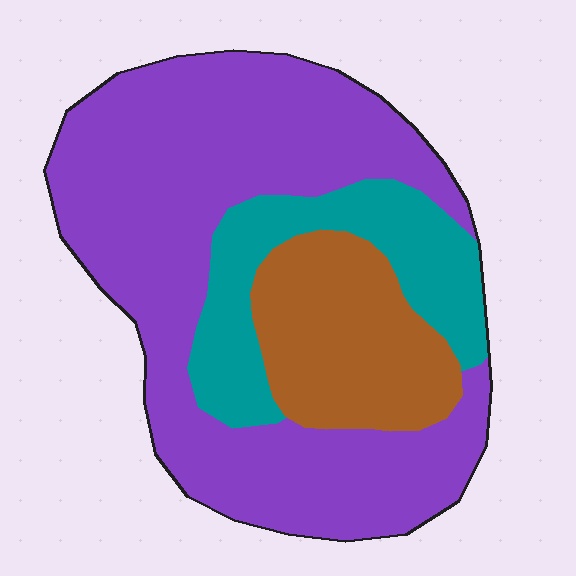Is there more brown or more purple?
Purple.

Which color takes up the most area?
Purple, at roughly 60%.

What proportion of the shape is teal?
Teal takes up about one fifth (1/5) of the shape.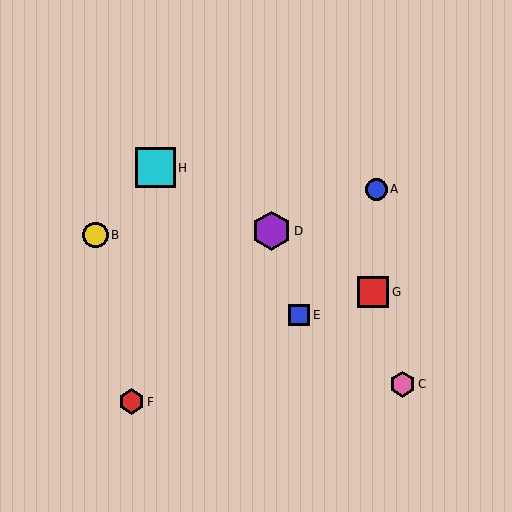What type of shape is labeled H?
Shape H is a cyan square.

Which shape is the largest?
The cyan square (labeled H) is the largest.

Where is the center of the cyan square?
The center of the cyan square is at (155, 168).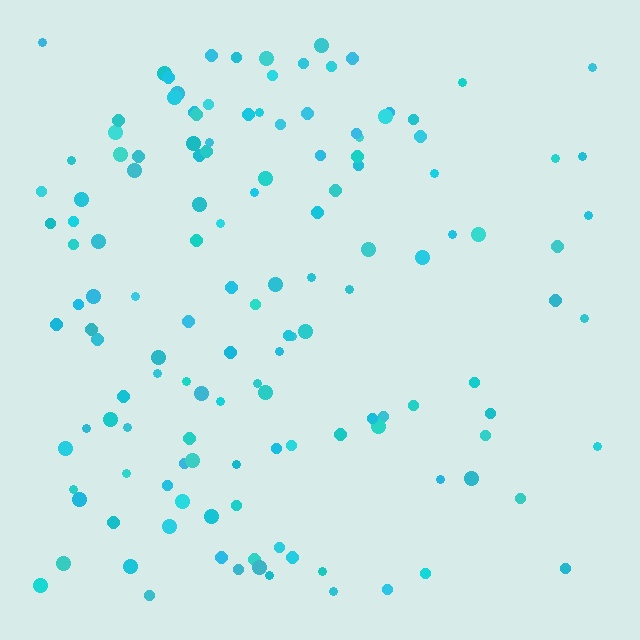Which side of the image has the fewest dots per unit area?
The right.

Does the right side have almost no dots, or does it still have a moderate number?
Still a moderate number, just noticeably fewer than the left.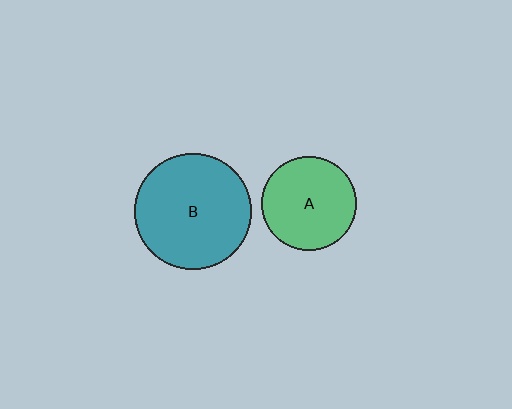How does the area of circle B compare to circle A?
Approximately 1.5 times.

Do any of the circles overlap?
No, none of the circles overlap.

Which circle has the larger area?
Circle B (teal).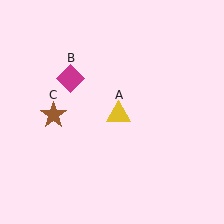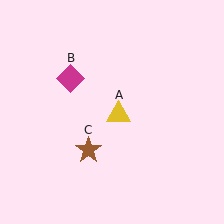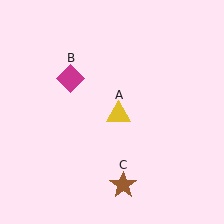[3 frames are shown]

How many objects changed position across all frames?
1 object changed position: brown star (object C).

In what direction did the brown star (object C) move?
The brown star (object C) moved down and to the right.